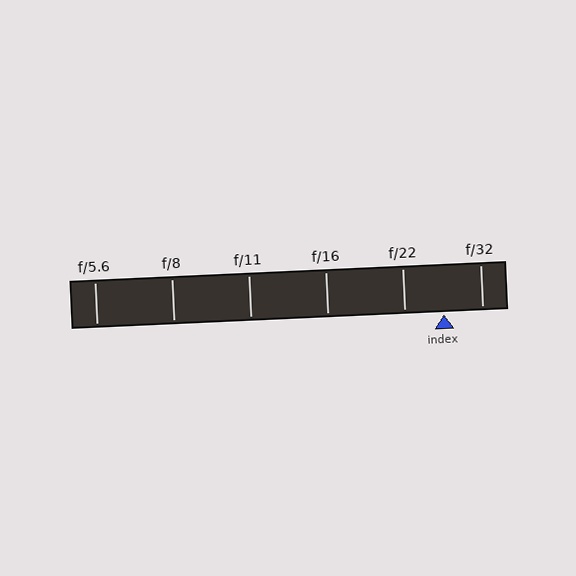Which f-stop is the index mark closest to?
The index mark is closest to f/32.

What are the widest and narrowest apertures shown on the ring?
The widest aperture shown is f/5.6 and the narrowest is f/32.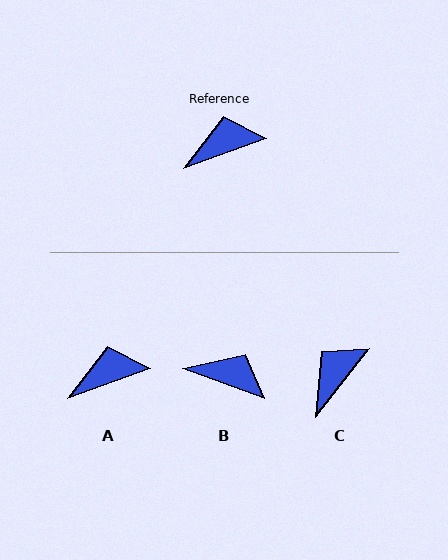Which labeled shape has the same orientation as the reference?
A.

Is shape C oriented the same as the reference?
No, it is off by about 32 degrees.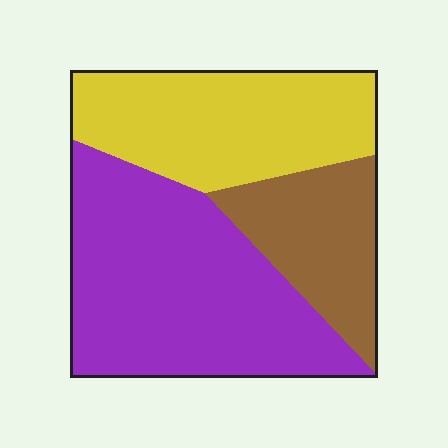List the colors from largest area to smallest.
From largest to smallest: purple, yellow, brown.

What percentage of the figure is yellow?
Yellow covers around 35% of the figure.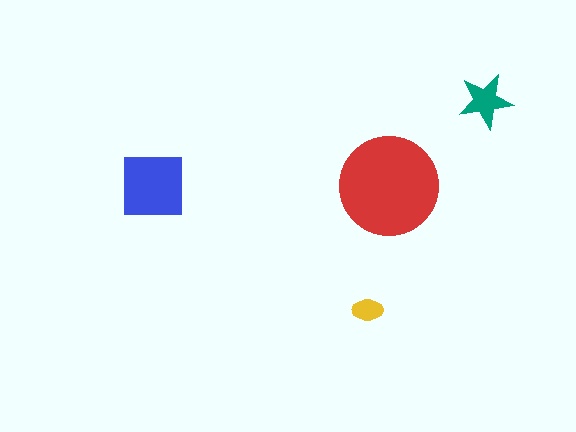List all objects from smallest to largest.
The yellow ellipse, the teal star, the blue square, the red circle.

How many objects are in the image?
There are 4 objects in the image.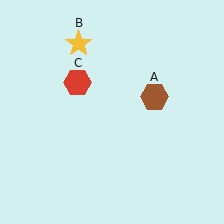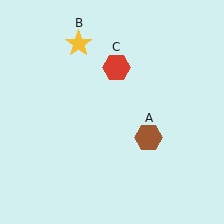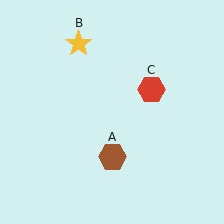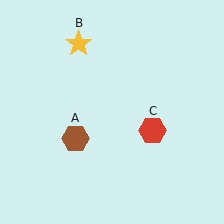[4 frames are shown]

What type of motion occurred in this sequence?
The brown hexagon (object A), red hexagon (object C) rotated clockwise around the center of the scene.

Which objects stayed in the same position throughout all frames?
Yellow star (object B) remained stationary.